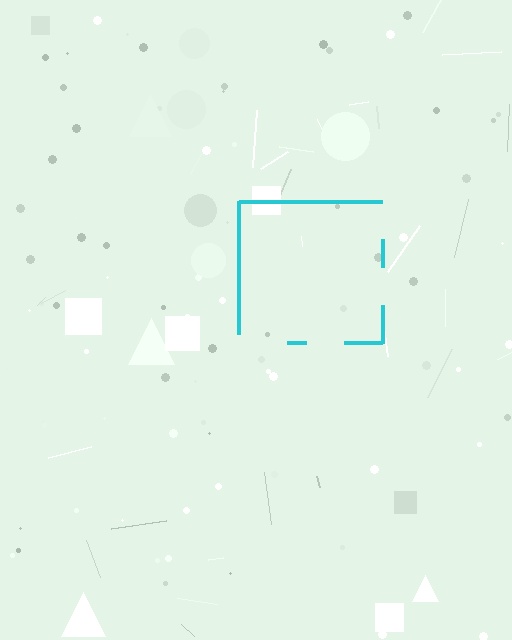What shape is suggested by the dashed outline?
The dashed outline suggests a square.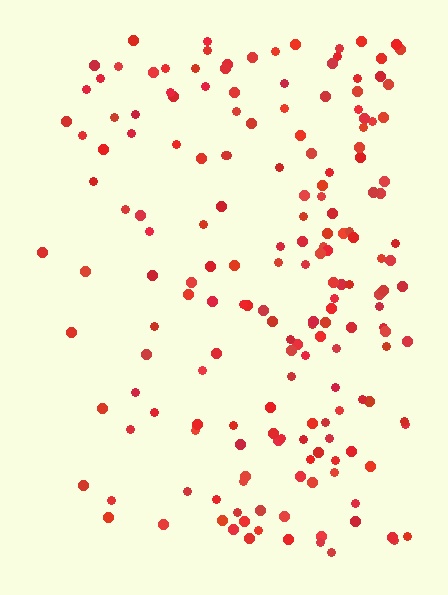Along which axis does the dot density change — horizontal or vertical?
Horizontal.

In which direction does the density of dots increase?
From left to right, with the right side densest.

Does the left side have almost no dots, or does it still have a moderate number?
Still a moderate number, just noticeably fewer than the right.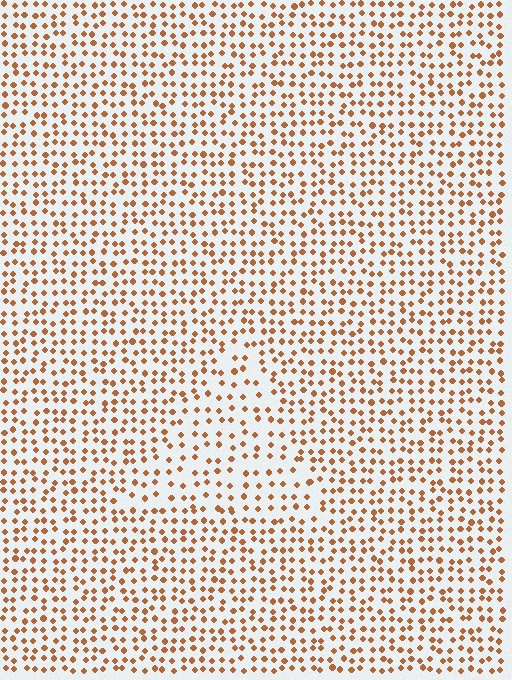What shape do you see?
I see a triangle.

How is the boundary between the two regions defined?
The boundary is defined by a change in element density (approximately 1.6x ratio). All elements are the same color, size, and shape.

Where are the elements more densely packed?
The elements are more densely packed outside the triangle boundary.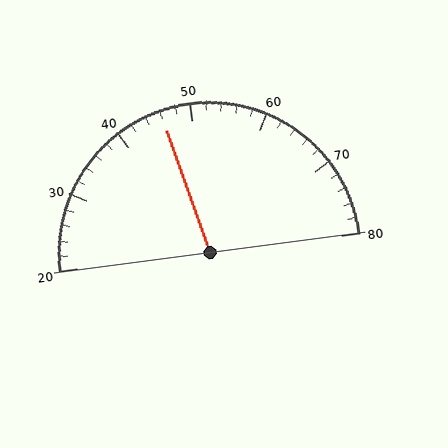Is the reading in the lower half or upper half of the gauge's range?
The reading is in the lower half of the range (20 to 80).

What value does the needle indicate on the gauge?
The needle indicates approximately 46.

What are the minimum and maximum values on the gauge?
The gauge ranges from 20 to 80.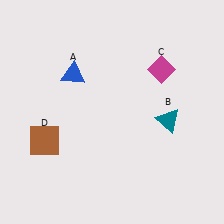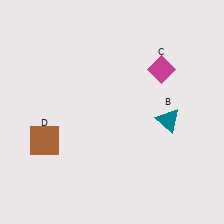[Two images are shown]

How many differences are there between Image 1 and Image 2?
There is 1 difference between the two images.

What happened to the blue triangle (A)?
The blue triangle (A) was removed in Image 2. It was in the top-left area of Image 1.